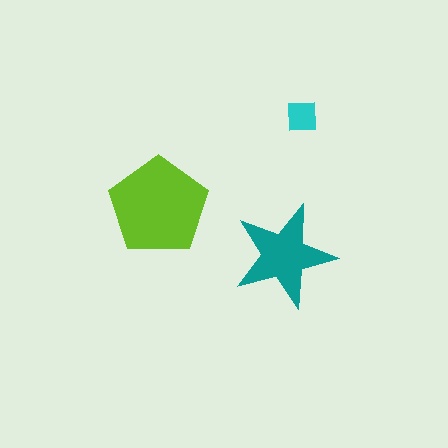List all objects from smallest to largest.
The cyan square, the teal star, the lime pentagon.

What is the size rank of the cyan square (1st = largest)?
3rd.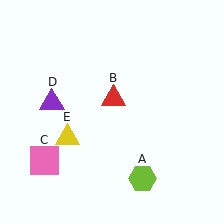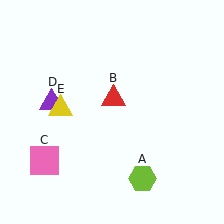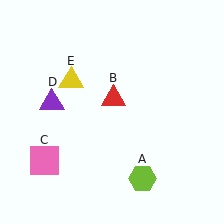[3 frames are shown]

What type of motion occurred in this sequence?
The yellow triangle (object E) rotated clockwise around the center of the scene.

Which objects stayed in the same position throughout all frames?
Lime hexagon (object A) and red triangle (object B) and pink square (object C) and purple triangle (object D) remained stationary.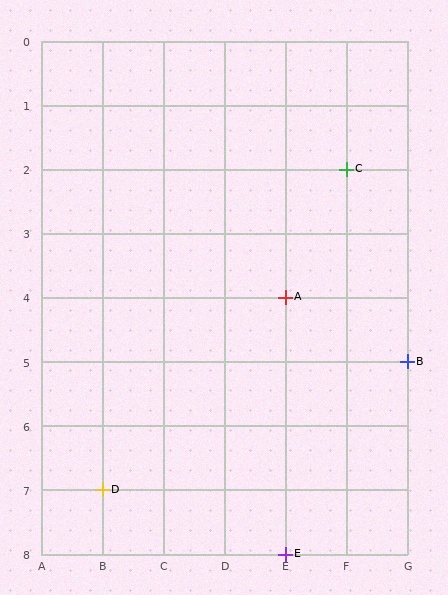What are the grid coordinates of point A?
Point A is at grid coordinates (E, 4).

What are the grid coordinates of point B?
Point B is at grid coordinates (G, 5).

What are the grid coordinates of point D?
Point D is at grid coordinates (B, 7).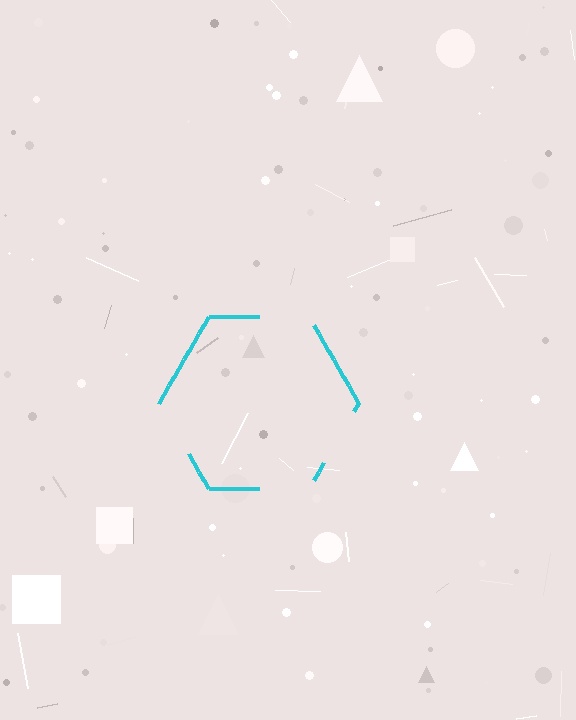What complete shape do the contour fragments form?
The contour fragments form a hexagon.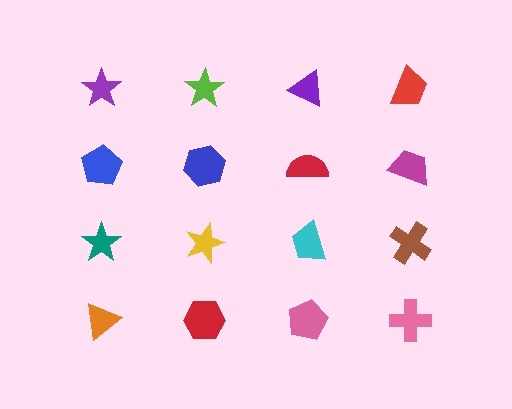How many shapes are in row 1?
4 shapes.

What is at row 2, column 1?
A blue pentagon.